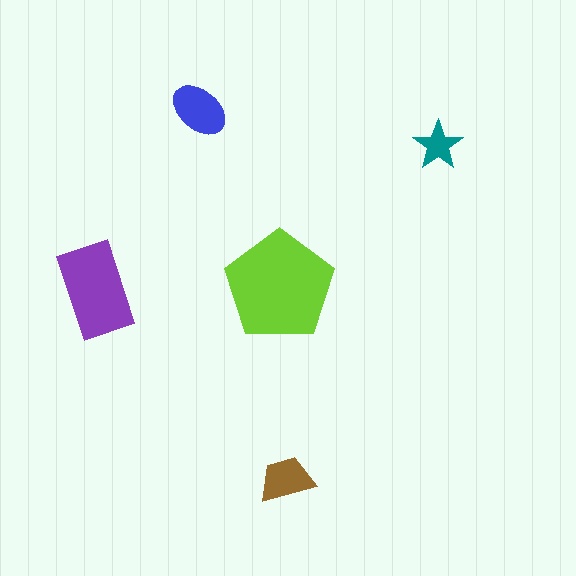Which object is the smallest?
The teal star.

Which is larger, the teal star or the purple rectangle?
The purple rectangle.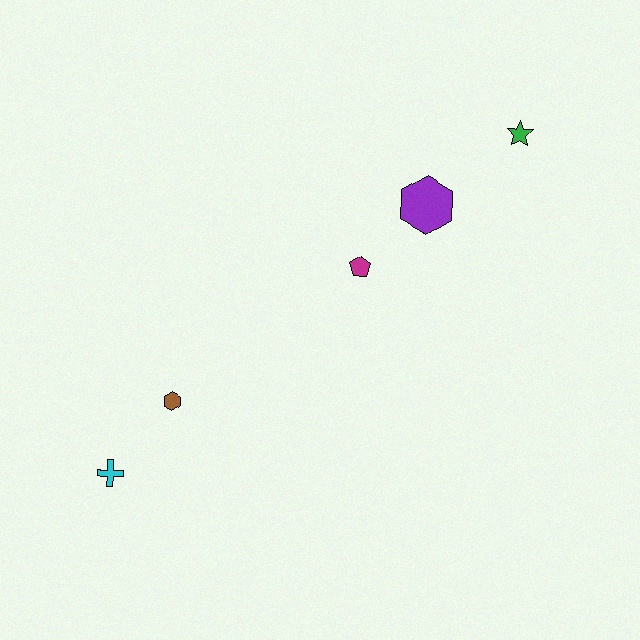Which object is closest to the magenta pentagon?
The purple hexagon is closest to the magenta pentagon.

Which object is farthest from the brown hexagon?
The green star is farthest from the brown hexagon.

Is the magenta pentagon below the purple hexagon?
Yes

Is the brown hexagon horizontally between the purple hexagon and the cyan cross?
Yes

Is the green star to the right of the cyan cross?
Yes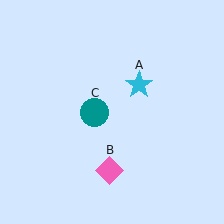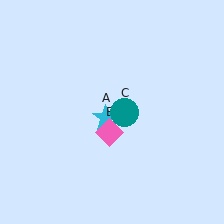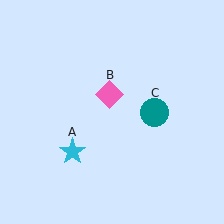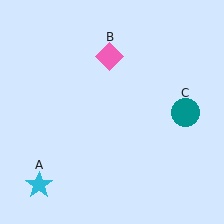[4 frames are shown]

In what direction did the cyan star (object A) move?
The cyan star (object A) moved down and to the left.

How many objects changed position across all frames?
3 objects changed position: cyan star (object A), pink diamond (object B), teal circle (object C).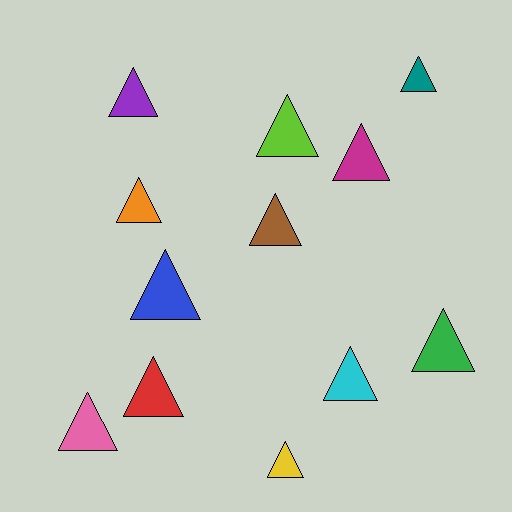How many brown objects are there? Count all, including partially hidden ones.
There is 1 brown object.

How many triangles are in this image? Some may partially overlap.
There are 12 triangles.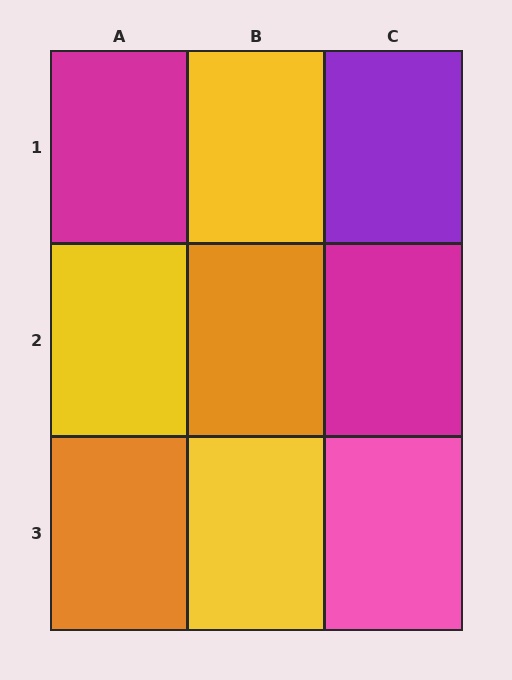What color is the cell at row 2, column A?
Yellow.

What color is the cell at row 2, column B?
Orange.